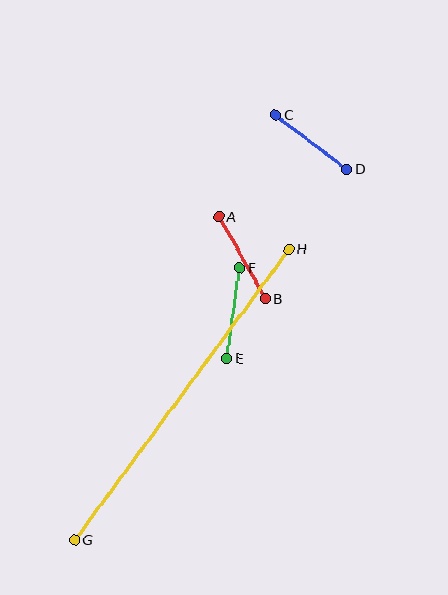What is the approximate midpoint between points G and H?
The midpoint is at approximately (182, 395) pixels.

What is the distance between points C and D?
The distance is approximately 90 pixels.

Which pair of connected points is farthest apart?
Points G and H are farthest apart.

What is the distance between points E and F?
The distance is approximately 91 pixels.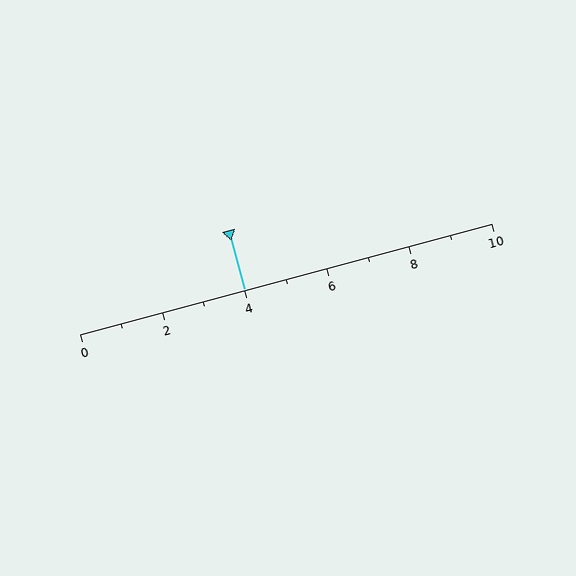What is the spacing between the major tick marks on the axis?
The major ticks are spaced 2 apart.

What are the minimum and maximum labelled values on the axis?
The axis runs from 0 to 10.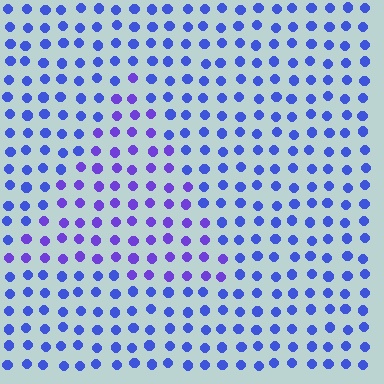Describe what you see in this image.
The image is filled with small blue elements in a uniform arrangement. A triangle-shaped region is visible where the elements are tinted to a slightly different hue, forming a subtle color boundary.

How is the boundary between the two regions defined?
The boundary is defined purely by a slight shift in hue (about 29 degrees). Spacing, size, and orientation are identical on both sides.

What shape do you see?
I see a triangle.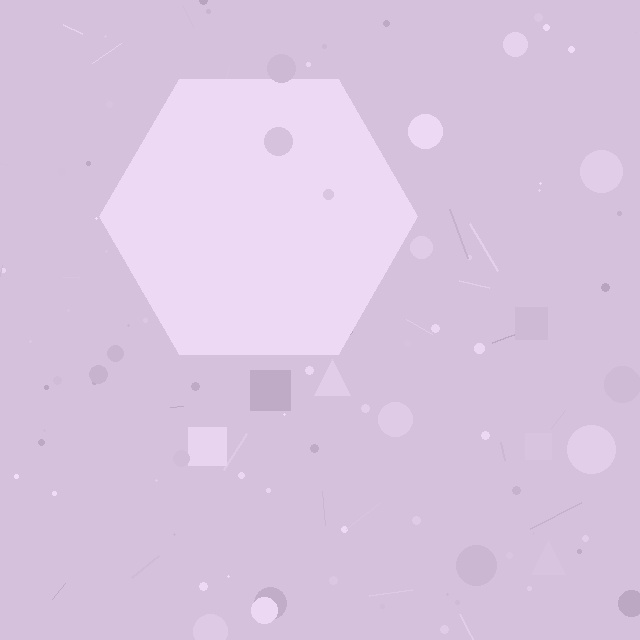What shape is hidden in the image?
A hexagon is hidden in the image.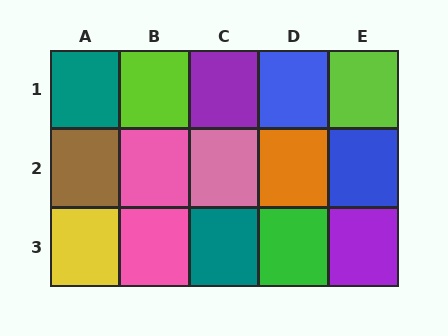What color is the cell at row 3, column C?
Teal.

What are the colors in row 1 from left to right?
Teal, lime, purple, blue, lime.